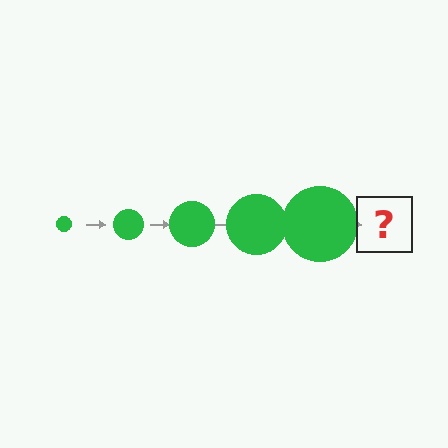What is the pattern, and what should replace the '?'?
The pattern is that the circle gets progressively larger each step. The '?' should be a green circle, larger than the previous one.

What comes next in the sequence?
The next element should be a green circle, larger than the previous one.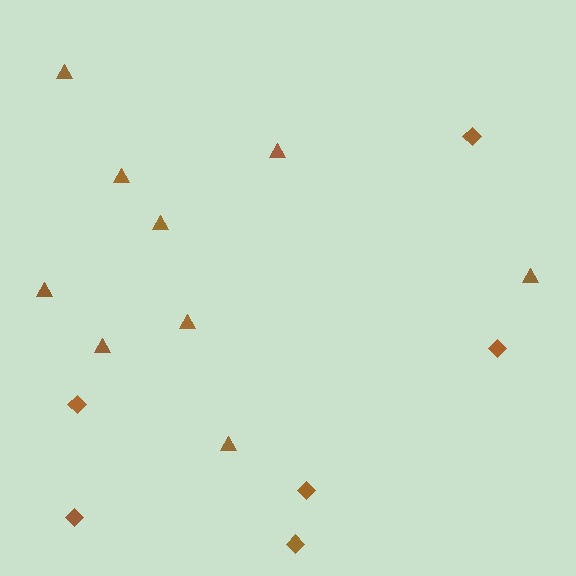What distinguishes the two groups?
There are 2 groups: one group of triangles (9) and one group of diamonds (6).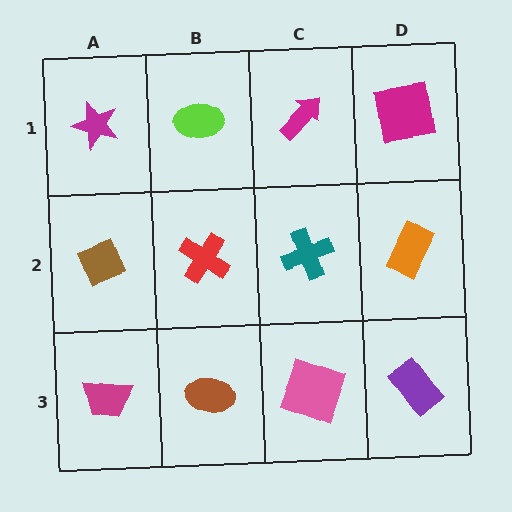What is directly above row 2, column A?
A magenta star.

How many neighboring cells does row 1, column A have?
2.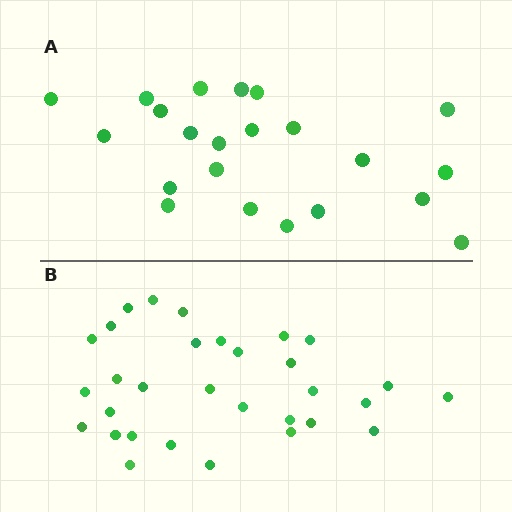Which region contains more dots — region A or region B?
Region B (the bottom region) has more dots.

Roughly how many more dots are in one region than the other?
Region B has roughly 8 or so more dots than region A.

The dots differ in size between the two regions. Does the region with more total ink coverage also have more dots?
No. Region A has more total ink coverage because its dots are larger, but region B actually contains more individual dots. Total area can be misleading — the number of items is what matters here.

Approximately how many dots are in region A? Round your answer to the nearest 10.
About 20 dots. (The exact count is 22, which rounds to 20.)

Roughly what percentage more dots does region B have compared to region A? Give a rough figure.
About 40% more.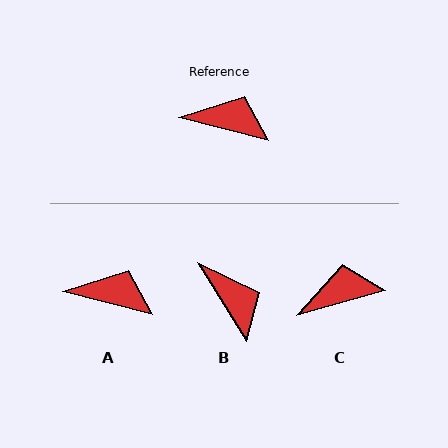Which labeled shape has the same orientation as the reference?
A.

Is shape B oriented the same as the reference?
No, it is off by about 44 degrees.